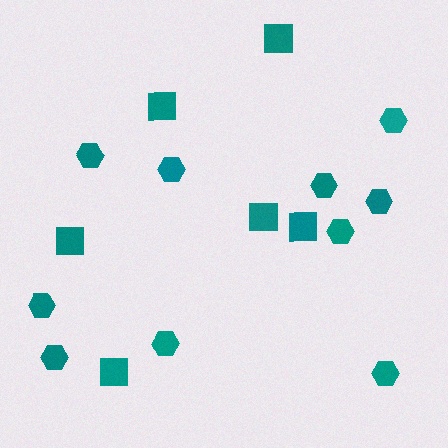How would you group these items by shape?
There are 2 groups: one group of squares (6) and one group of hexagons (10).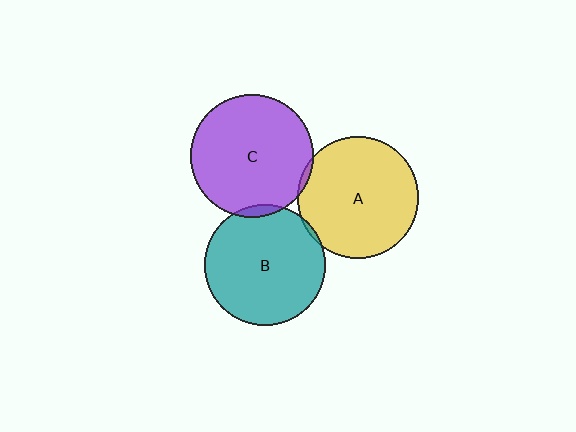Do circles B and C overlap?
Yes.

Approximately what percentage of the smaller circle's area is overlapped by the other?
Approximately 5%.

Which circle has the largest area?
Circle C (purple).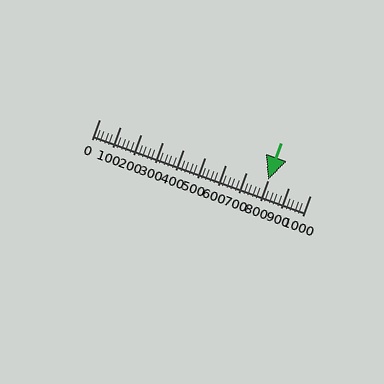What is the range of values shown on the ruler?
The ruler shows values from 0 to 1000.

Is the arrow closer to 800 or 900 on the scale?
The arrow is closer to 800.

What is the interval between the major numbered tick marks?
The major tick marks are spaced 100 units apart.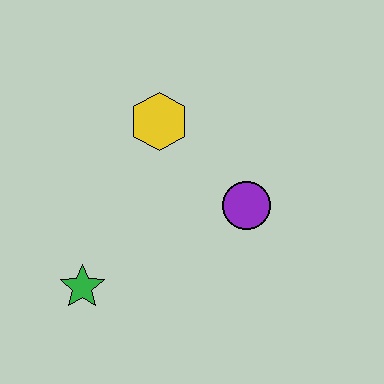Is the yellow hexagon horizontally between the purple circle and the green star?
Yes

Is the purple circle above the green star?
Yes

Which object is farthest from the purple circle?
The green star is farthest from the purple circle.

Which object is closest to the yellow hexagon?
The purple circle is closest to the yellow hexagon.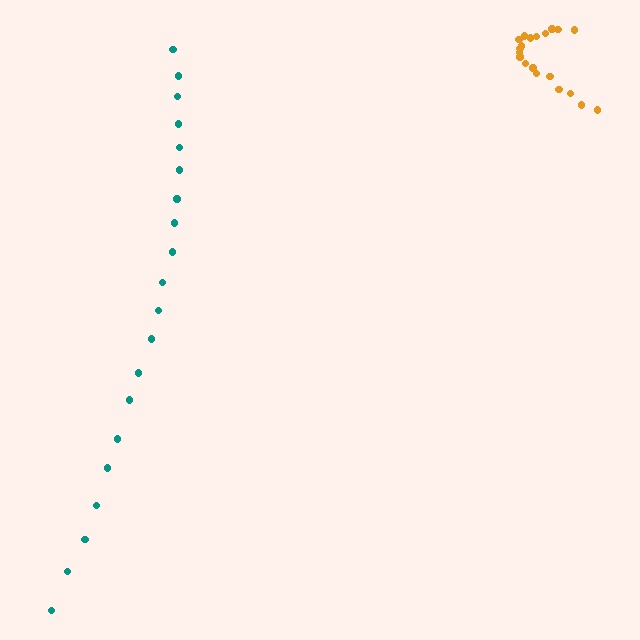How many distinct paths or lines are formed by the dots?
There are 2 distinct paths.